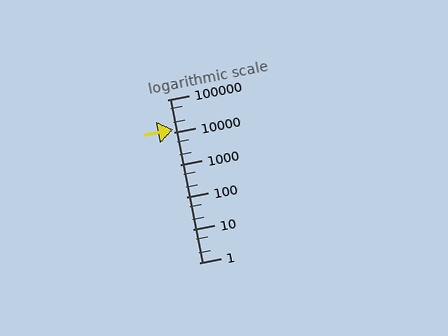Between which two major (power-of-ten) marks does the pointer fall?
The pointer is between 10000 and 100000.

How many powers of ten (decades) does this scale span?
The scale spans 5 decades, from 1 to 100000.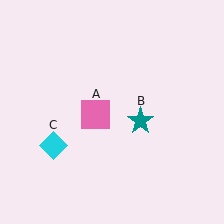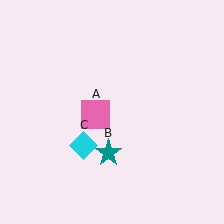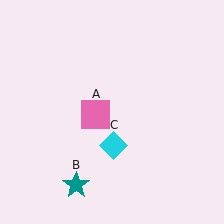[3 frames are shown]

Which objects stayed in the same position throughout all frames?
Pink square (object A) remained stationary.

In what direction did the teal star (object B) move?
The teal star (object B) moved down and to the left.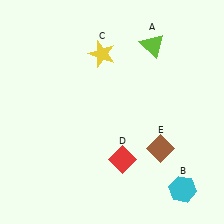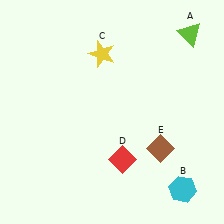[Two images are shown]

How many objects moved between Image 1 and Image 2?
1 object moved between the two images.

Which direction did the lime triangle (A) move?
The lime triangle (A) moved right.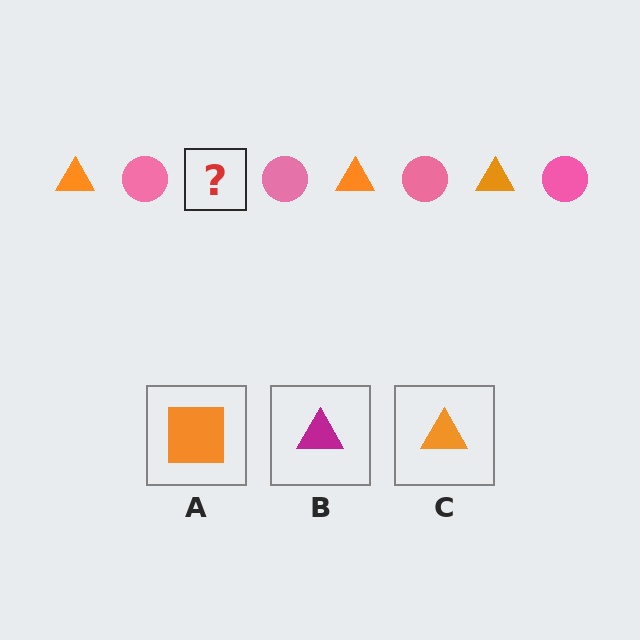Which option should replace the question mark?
Option C.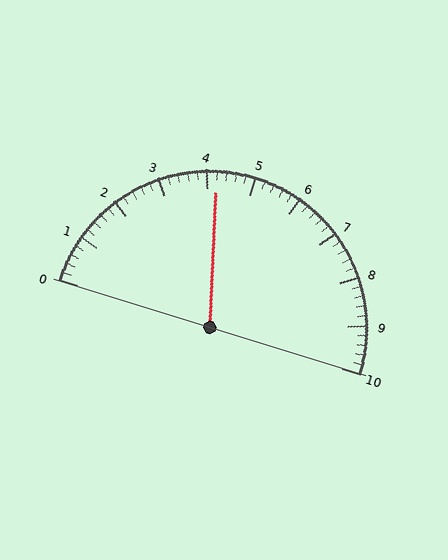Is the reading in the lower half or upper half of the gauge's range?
The reading is in the lower half of the range (0 to 10).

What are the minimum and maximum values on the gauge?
The gauge ranges from 0 to 10.